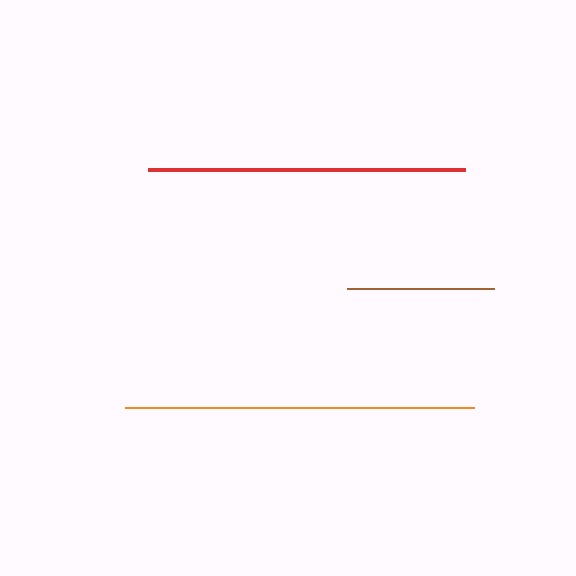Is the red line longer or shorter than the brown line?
The red line is longer than the brown line.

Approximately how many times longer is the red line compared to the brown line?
The red line is approximately 2.2 times the length of the brown line.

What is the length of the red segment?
The red segment is approximately 317 pixels long.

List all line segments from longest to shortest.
From longest to shortest: orange, red, brown.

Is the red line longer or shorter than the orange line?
The orange line is longer than the red line.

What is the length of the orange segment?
The orange segment is approximately 348 pixels long.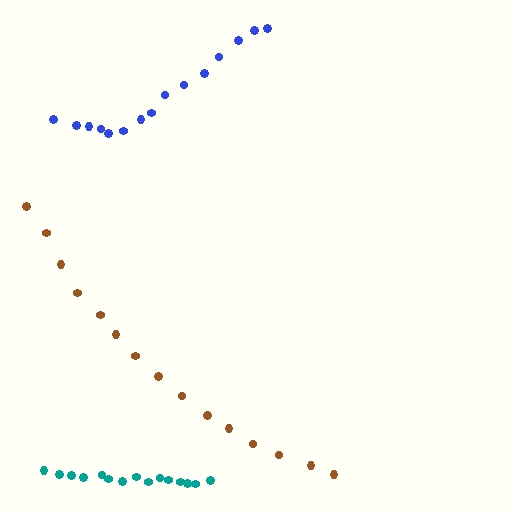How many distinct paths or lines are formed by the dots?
There are 3 distinct paths.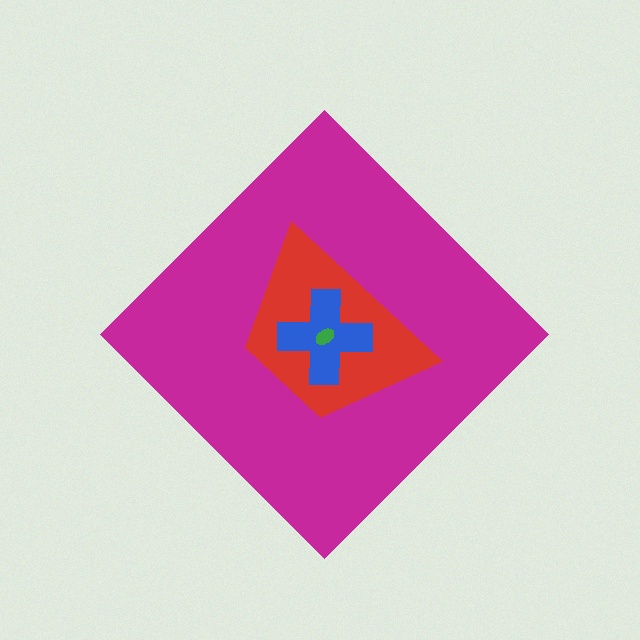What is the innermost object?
The green ellipse.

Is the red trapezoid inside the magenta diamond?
Yes.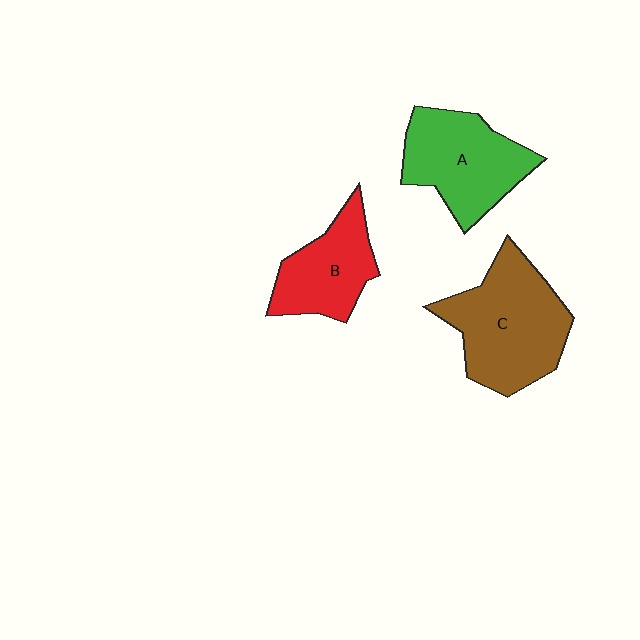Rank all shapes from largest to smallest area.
From largest to smallest: C (brown), A (green), B (red).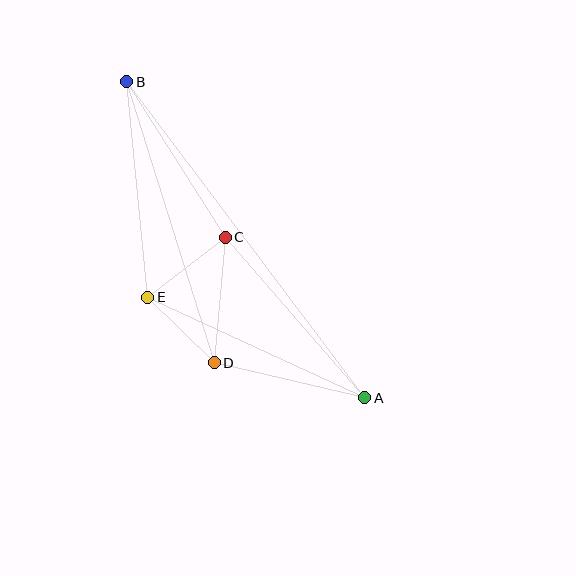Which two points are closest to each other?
Points D and E are closest to each other.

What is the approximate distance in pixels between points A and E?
The distance between A and E is approximately 239 pixels.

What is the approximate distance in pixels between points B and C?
The distance between B and C is approximately 184 pixels.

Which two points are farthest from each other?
Points A and B are farthest from each other.